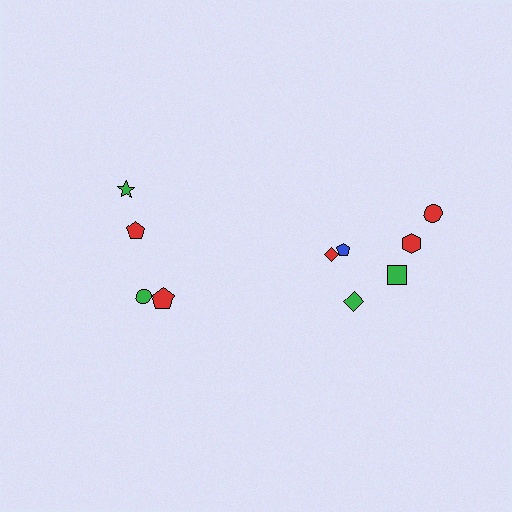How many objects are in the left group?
There are 4 objects.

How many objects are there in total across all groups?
There are 10 objects.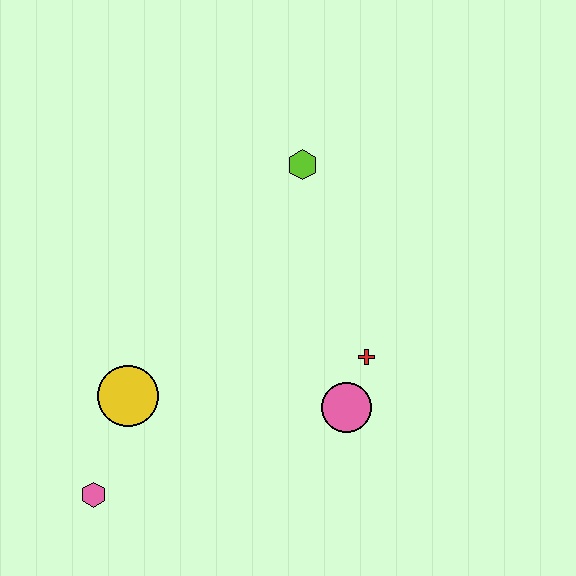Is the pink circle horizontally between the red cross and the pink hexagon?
Yes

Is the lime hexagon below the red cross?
No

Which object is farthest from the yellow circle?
The lime hexagon is farthest from the yellow circle.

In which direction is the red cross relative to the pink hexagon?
The red cross is to the right of the pink hexagon.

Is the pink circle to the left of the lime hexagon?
No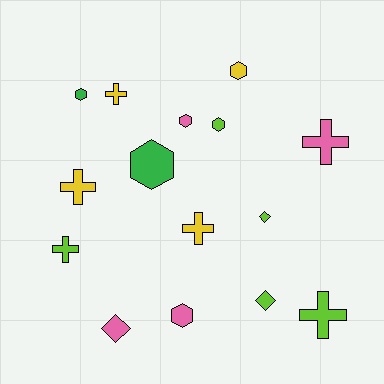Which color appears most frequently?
Lime, with 5 objects.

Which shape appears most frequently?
Hexagon, with 6 objects.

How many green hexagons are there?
There are 2 green hexagons.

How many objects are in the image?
There are 15 objects.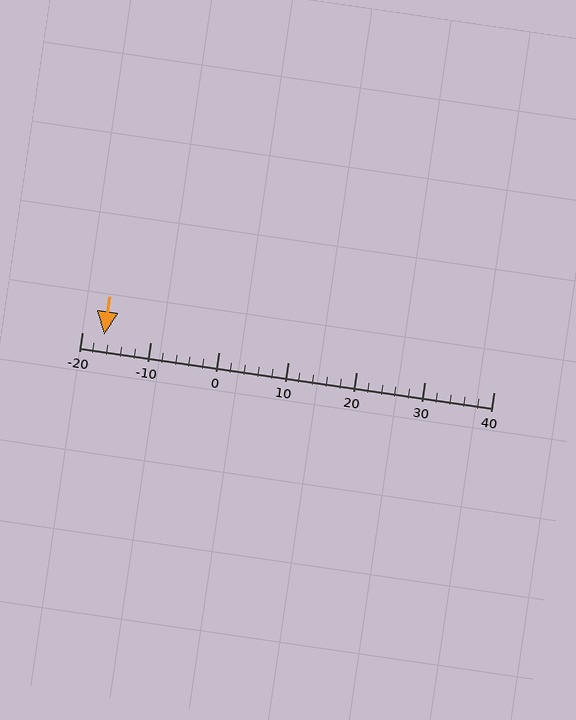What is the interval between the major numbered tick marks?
The major tick marks are spaced 10 units apart.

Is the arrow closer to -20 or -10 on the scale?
The arrow is closer to -20.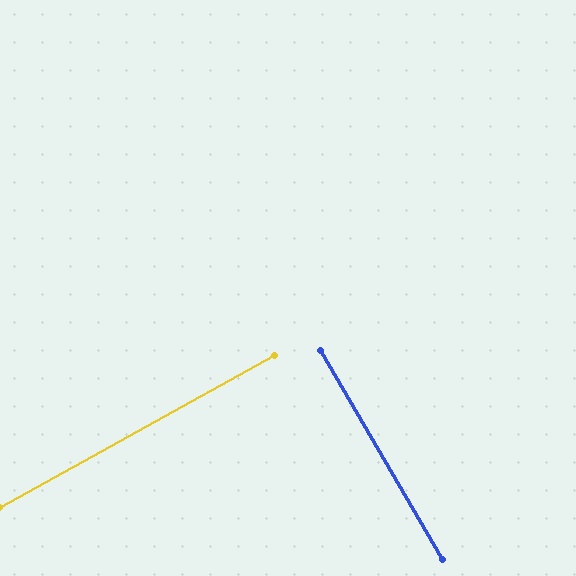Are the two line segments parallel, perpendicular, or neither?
Perpendicular — they meet at approximately 89°.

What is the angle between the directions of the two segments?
Approximately 89 degrees.